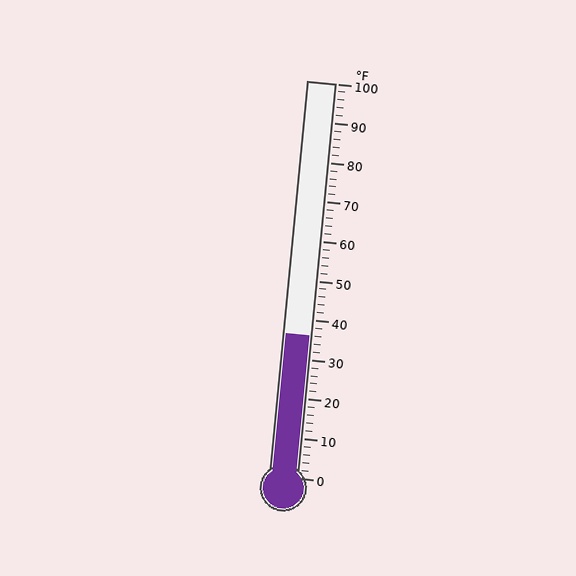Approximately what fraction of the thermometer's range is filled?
The thermometer is filled to approximately 35% of its range.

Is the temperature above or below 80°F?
The temperature is below 80°F.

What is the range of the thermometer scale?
The thermometer scale ranges from 0°F to 100°F.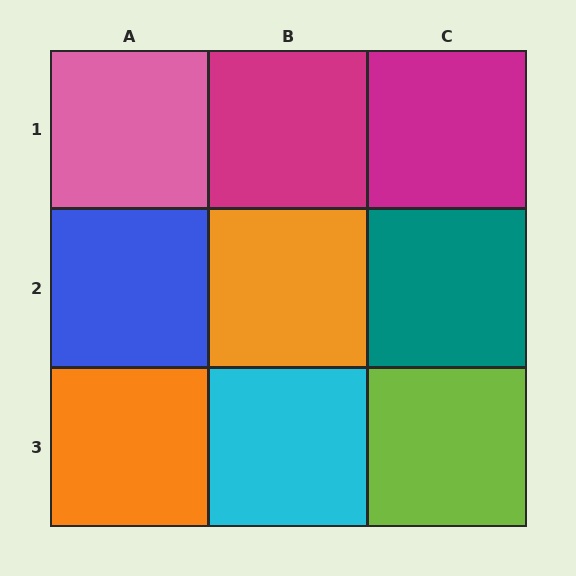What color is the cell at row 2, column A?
Blue.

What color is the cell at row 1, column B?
Magenta.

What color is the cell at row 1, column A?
Pink.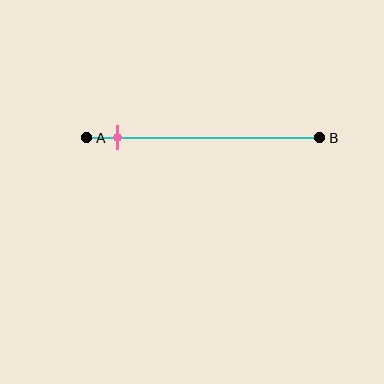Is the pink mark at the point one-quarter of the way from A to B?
No, the mark is at about 15% from A, not at the 25% one-quarter point.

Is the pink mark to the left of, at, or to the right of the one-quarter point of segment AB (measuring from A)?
The pink mark is to the left of the one-quarter point of segment AB.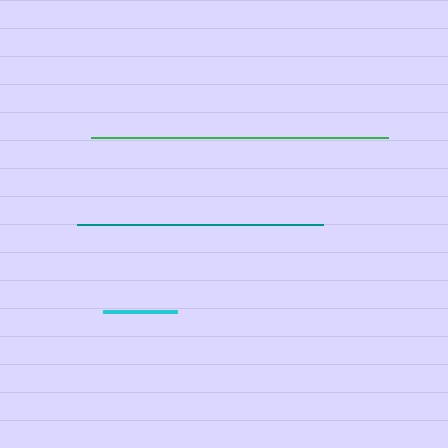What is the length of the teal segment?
The teal segment is approximately 246 pixels long.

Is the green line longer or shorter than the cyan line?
The green line is longer than the cyan line.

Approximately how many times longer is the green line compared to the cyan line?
The green line is approximately 4.0 times the length of the cyan line.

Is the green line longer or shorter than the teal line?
The green line is longer than the teal line.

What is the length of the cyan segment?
The cyan segment is approximately 73 pixels long.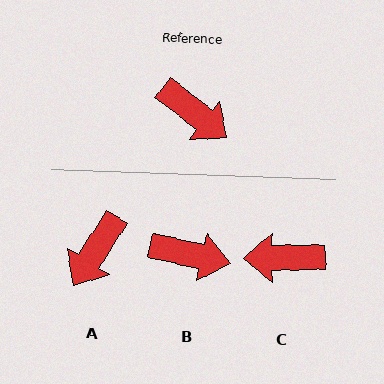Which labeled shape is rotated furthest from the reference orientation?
C, about 141 degrees away.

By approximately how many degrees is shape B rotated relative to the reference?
Approximately 25 degrees counter-clockwise.